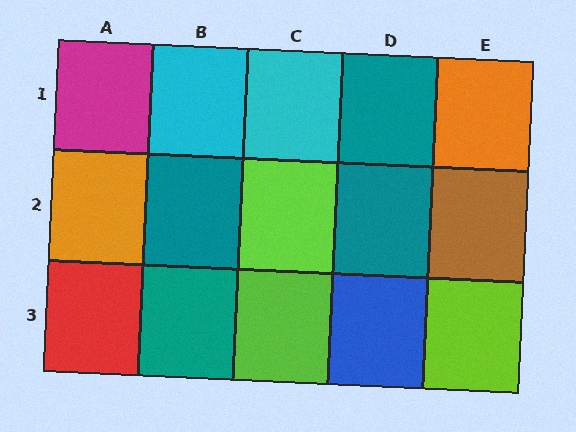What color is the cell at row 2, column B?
Teal.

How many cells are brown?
1 cell is brown.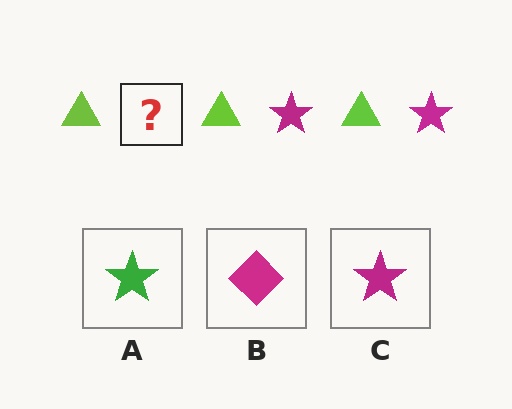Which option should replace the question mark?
Option C.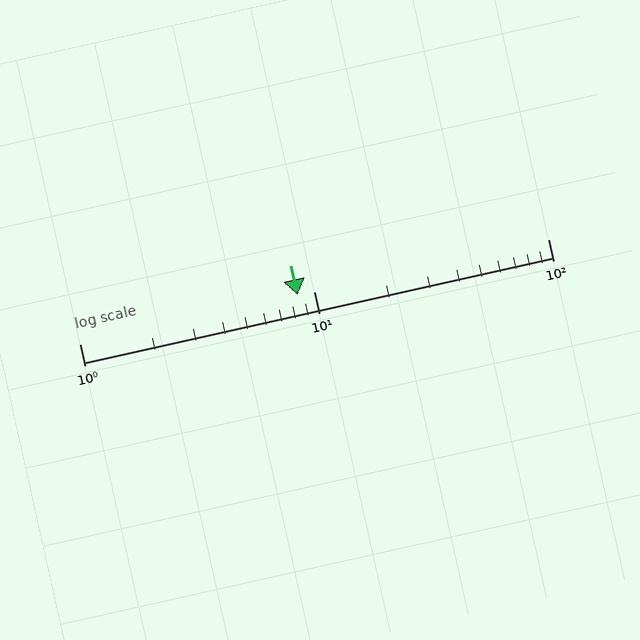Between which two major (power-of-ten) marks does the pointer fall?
The pointer is between 1 and 10.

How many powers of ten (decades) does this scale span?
The scale spans 2 decades, from 1 to 100.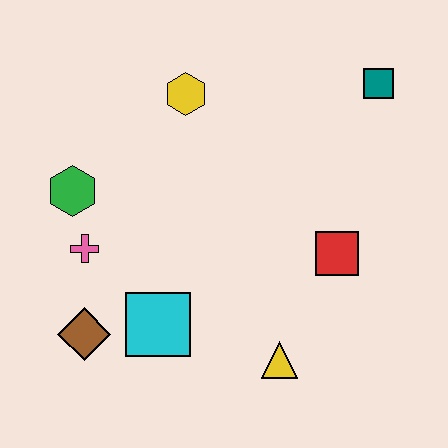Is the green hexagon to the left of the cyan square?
Yes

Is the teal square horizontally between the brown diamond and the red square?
No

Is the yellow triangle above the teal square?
No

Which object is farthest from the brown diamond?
The teal square is farthest from the brown diamond.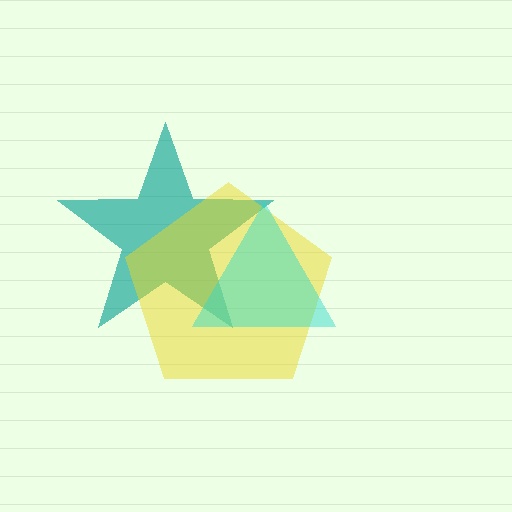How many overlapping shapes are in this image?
There are 3 overlapping shapes in the image.